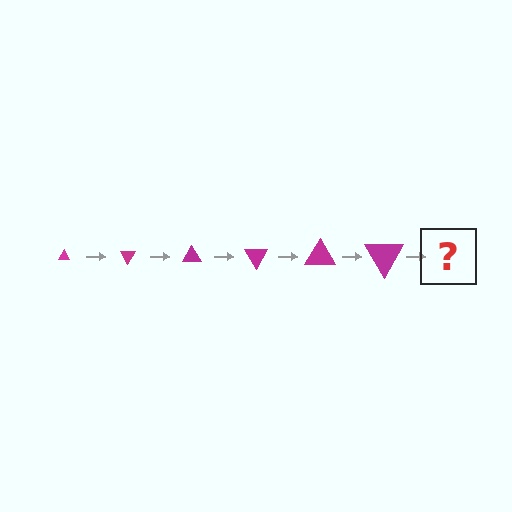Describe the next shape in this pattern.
It should be a triangle, larger than the previous one and rotated 360 degrees from the start.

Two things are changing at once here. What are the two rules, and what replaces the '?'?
The two rules are that the triangle grows larger each step and it rotates 60 degrees each step. The '?' should be a triangle, larger than the previous one and rotated 360 degrees from the start.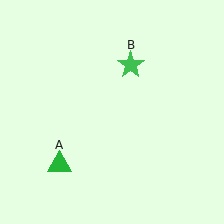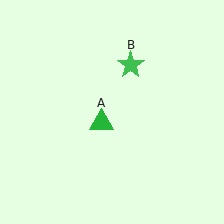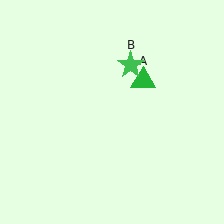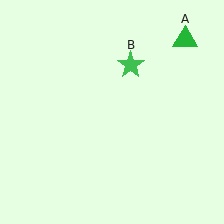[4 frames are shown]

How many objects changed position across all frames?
1 object changed position: green triangle (object A).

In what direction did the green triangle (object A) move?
The green triangle (object A) moved up and to the right.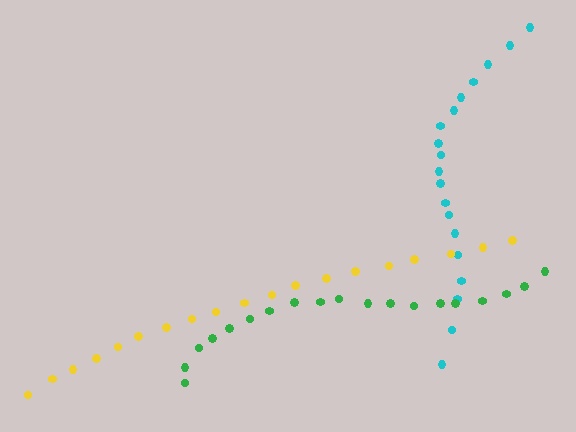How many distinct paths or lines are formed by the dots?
There are 3 distinct paths.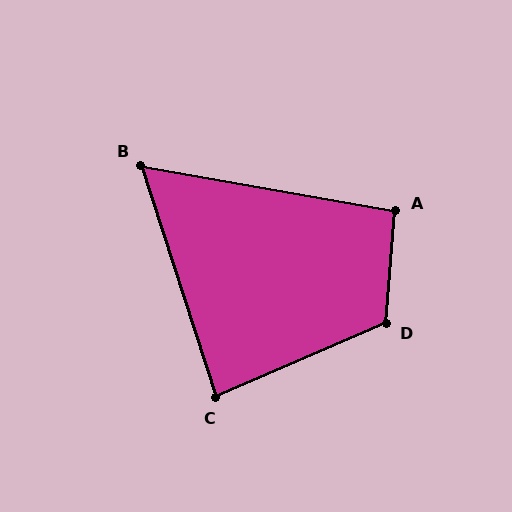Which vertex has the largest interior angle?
D, at approximately 118 degrees.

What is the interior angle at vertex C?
Approximately 85 degrees (acute).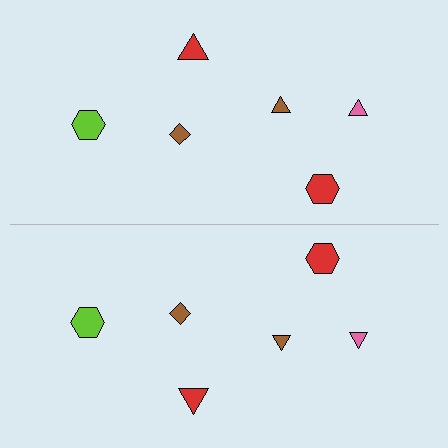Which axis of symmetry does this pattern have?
The pattern has a horizontal axis of symmetry running through the center of the image.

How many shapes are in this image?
There are 12 shapes in this image.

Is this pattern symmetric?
Yes, this pattern has bilateral (reflection) symmetry.